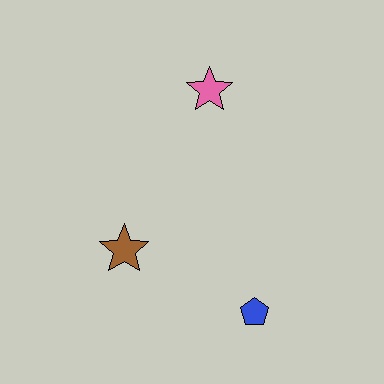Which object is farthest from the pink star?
The blue pentagon is farthest from the pink star.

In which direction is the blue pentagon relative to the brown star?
The blue pentagon is to the right of the brown star.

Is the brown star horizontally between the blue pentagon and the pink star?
No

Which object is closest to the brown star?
The blue pentagon is closest to the brown star.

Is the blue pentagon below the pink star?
Yes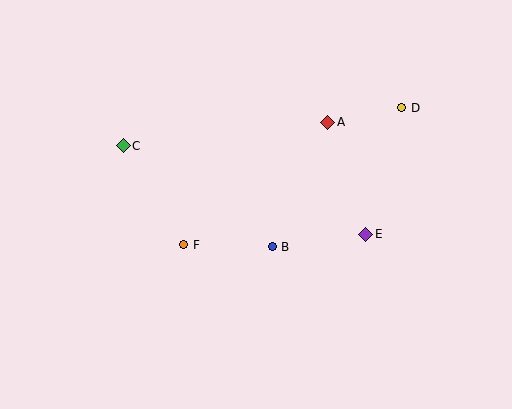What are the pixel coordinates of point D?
Point D is at (402, 108).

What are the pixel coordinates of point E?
Point E is at (366, 234).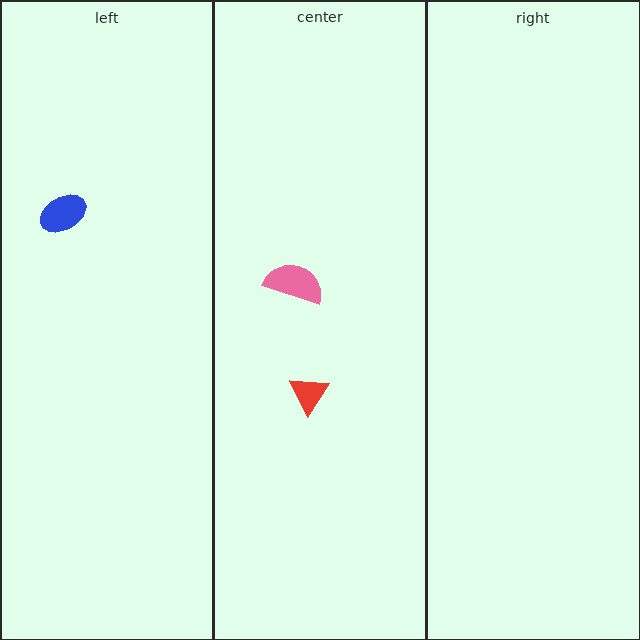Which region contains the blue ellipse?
The left region.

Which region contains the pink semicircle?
The center region.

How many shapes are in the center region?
2.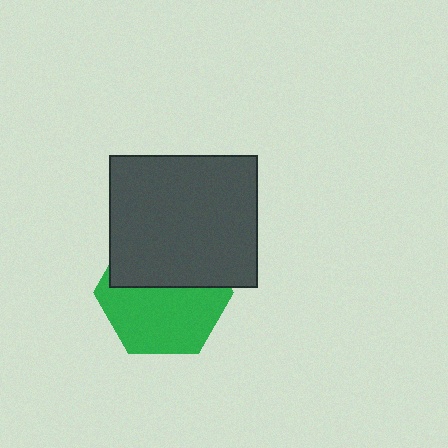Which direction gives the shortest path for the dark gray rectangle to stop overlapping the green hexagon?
Moving up gives the shortest separation.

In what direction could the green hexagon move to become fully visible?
The green hexagon could move down. That would shift it out from behind the dark gray rectangle entirely.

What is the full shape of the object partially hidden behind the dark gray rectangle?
The partially hidden object is a green hexagon.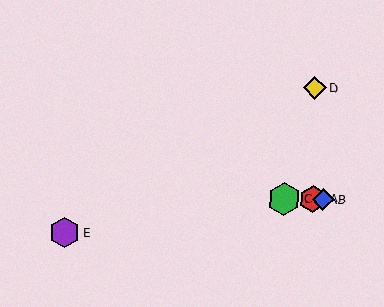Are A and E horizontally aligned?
No, A is at y≈200 and E is at y≈232.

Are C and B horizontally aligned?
Yes, both are at y≈199.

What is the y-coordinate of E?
Object E is at y≈232.